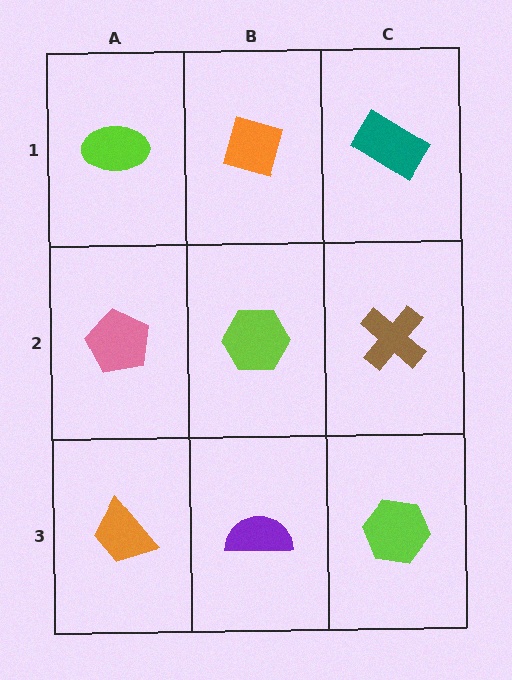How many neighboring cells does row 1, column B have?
3.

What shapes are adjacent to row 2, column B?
An orange diamond (row 1, column B), a purple semicircle (row 3, column B), a pink pentagon (row 2, column A), a brown cross (row 2, column C).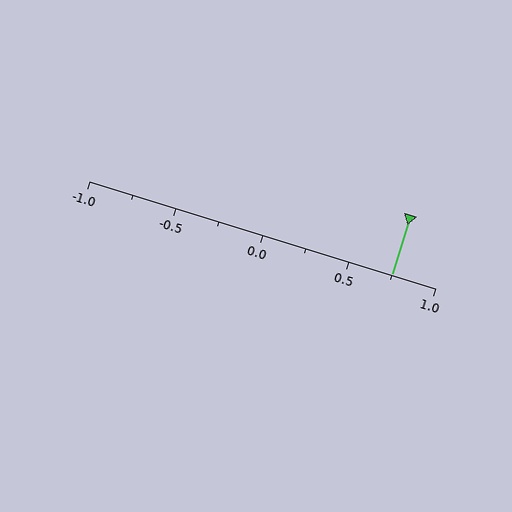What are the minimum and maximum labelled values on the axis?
The axis runs from -1.0 to 1.0.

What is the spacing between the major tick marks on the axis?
The major ticks are spaced 0.5 apart.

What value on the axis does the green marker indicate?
The marker indicates approximately 0.75.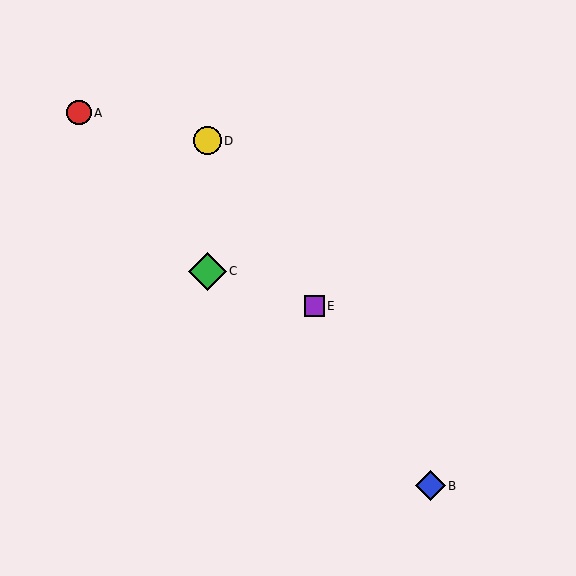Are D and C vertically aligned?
Yes, both are at x≈207.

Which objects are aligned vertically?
Objects C, D are aligned vertically.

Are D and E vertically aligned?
No, D is at x≈207 and E is at x≈314.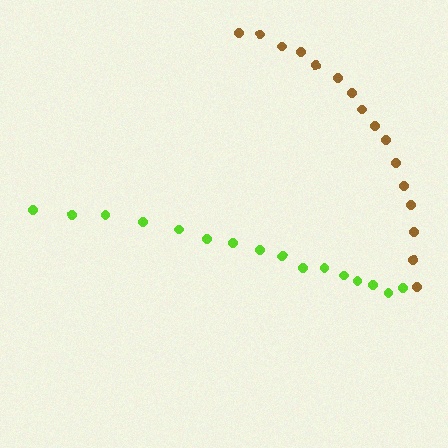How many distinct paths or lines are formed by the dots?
There are 2 distinct paths.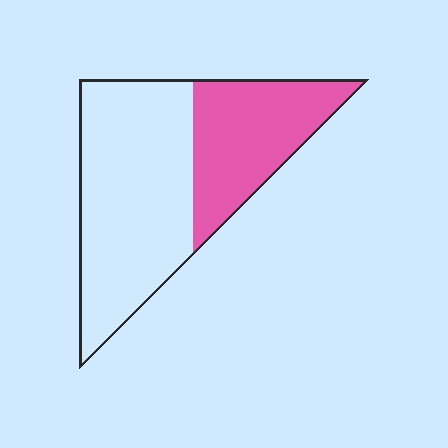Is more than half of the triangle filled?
No.